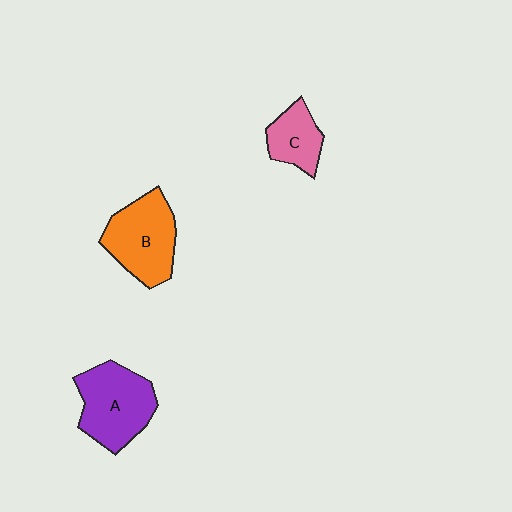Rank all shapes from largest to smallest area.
From largest to smallest: A (purple), B (orange), C (pink).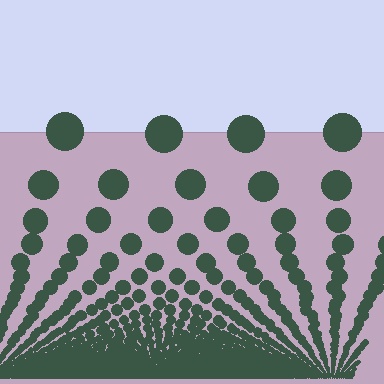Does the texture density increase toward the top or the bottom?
Density increases toward the bottom.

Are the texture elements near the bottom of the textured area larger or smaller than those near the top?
Smaller. The gradient is inverted — elements near the bottom are smaller and denser.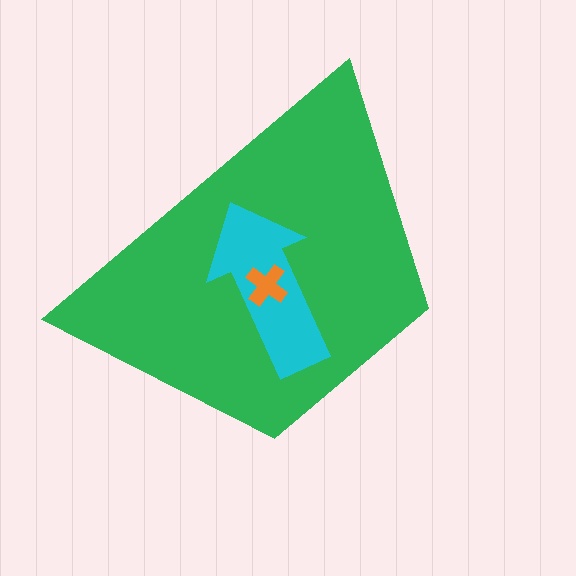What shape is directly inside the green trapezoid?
The cyan arrow.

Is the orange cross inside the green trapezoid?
Yes.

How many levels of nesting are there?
3.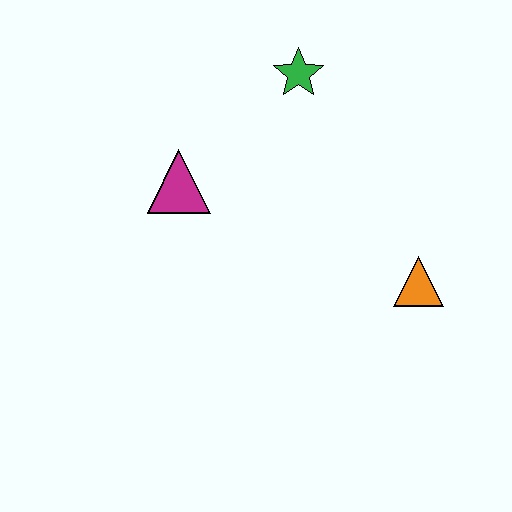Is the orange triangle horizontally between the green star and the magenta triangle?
No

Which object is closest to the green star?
The magenta triangle is closest to the green star.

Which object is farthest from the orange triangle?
The magenta triangle is farthest from the orange triangle.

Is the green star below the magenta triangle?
No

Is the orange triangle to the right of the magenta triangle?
Yes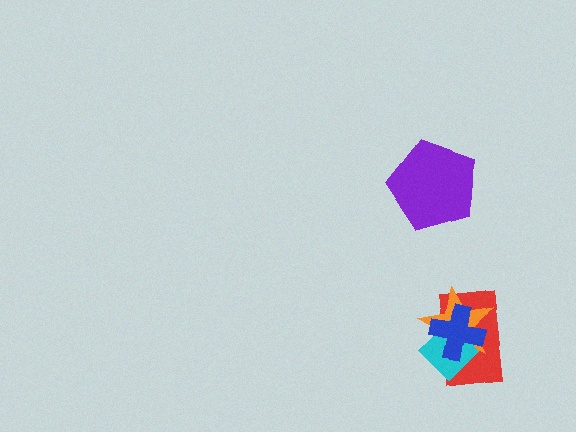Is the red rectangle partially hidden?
Yes, it is partially covered by another shape.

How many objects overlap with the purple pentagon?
0 objects overlap with the purple pentagon.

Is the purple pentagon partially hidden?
No, no other shape covers it.